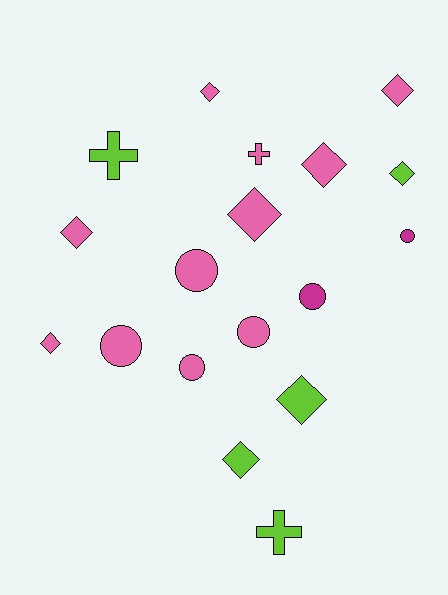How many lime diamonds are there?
There are 3 lime diamonds.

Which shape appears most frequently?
Diamond, with 9 objects.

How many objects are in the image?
There are 18 objects.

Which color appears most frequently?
Pink, with 11 objects.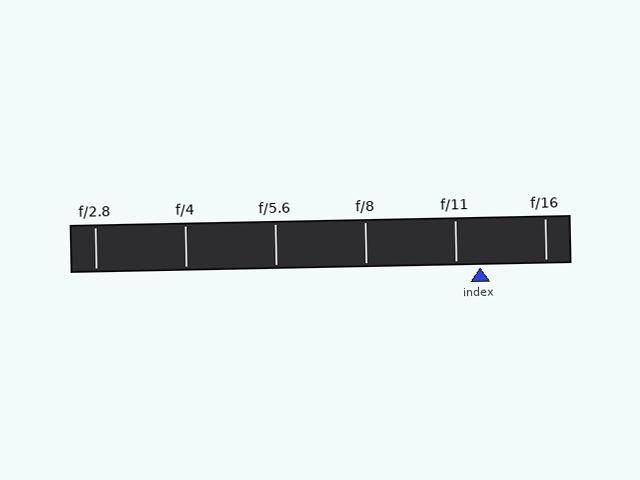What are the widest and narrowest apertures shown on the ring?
The widest aperture shown is f/2.8 and the narrowest is f/16.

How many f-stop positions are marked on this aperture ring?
There are 6 f-stop positions marked.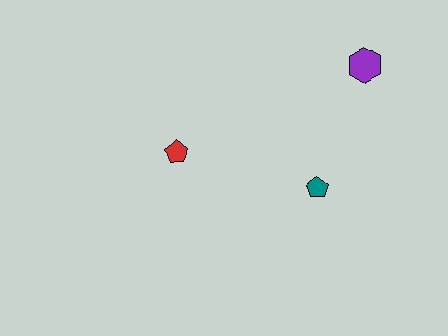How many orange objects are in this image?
There are no orange objects.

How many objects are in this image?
There are 3 objects.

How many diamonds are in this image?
There are no diamonds.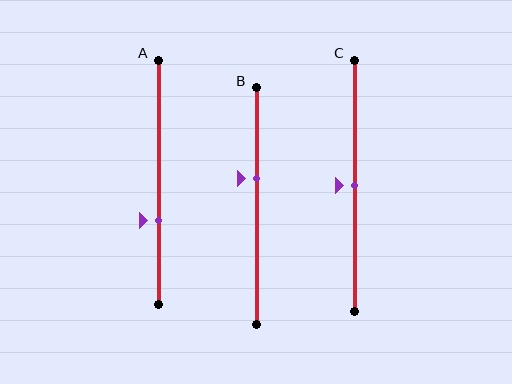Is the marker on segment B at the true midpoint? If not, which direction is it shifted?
No, the marker on segment B is shifted upward by about 12% of the segment length.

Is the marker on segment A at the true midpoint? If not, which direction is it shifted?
No, the marker on segment A is shifted downward by about 16% of the segment length.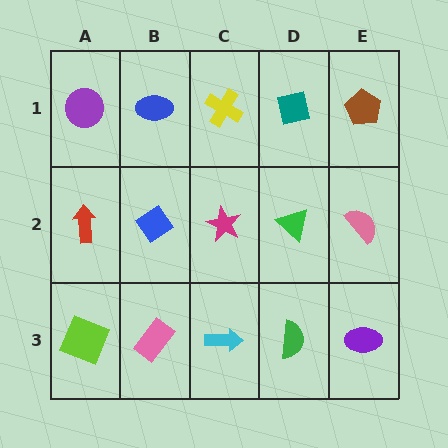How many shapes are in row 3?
5 shapes.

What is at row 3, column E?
A purple ellipse.